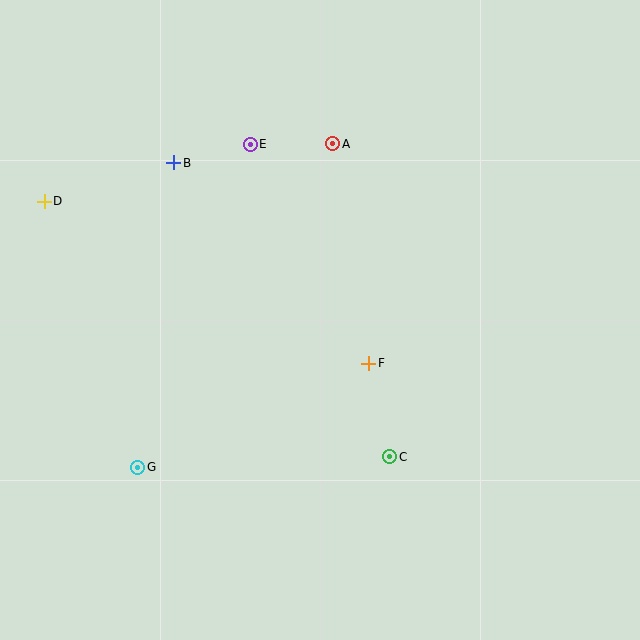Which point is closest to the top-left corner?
Point D is closest to the top-left corner.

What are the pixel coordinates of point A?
Point A is at (333, 144).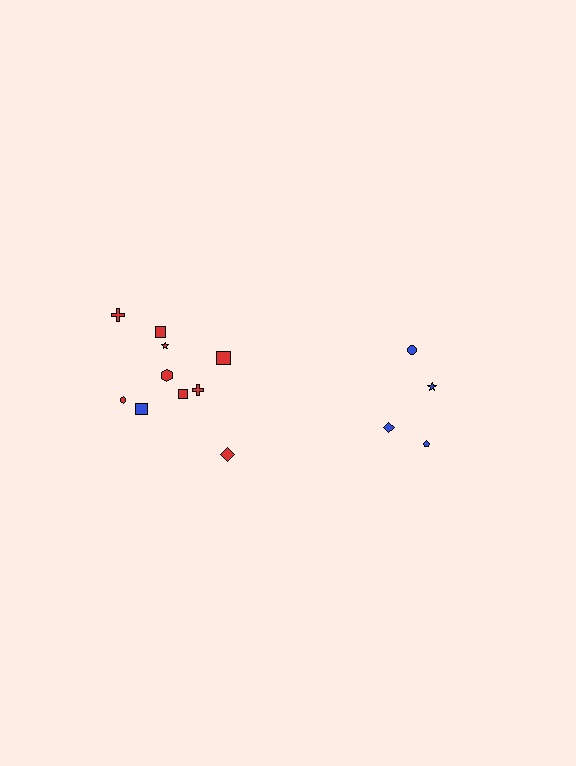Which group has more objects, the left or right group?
The left group.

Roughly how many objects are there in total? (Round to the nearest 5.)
Roughly 15 objects in total.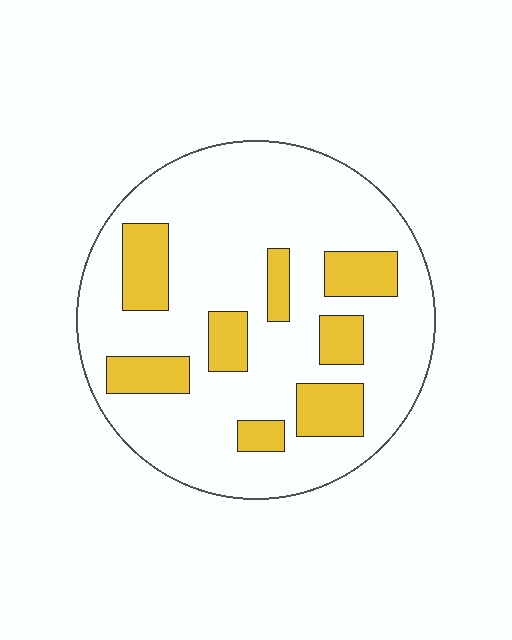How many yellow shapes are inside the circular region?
8.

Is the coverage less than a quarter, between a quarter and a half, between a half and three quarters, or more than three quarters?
Less than a quarter.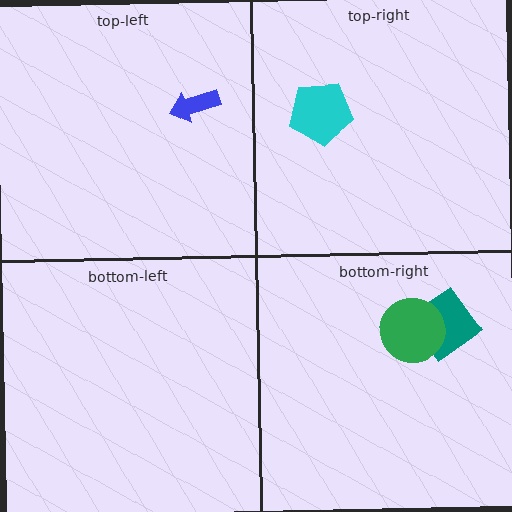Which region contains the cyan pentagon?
The top-right region.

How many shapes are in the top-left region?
1.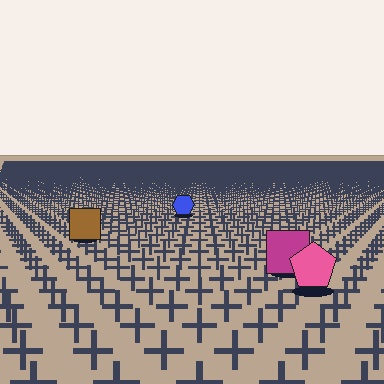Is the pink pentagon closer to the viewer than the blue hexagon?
Yes. The pink pentagon is closer — you can tell from the texture gradient: the ground texture is coarser near it.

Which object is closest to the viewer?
The pink pentagon is closest. The texture marks near it are larger and more spread out.